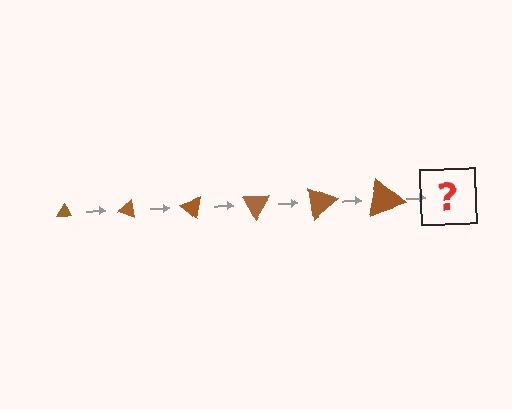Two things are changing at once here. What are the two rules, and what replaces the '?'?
The two rules are that the triangle grows larger each step and it rotates 20 degrees each step. The '?' should be a triangle, larger than the previous one and rotated 120 degrees from the start.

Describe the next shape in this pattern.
It should be a triangle, larger than the previous one and rotated 120 degrees from the start.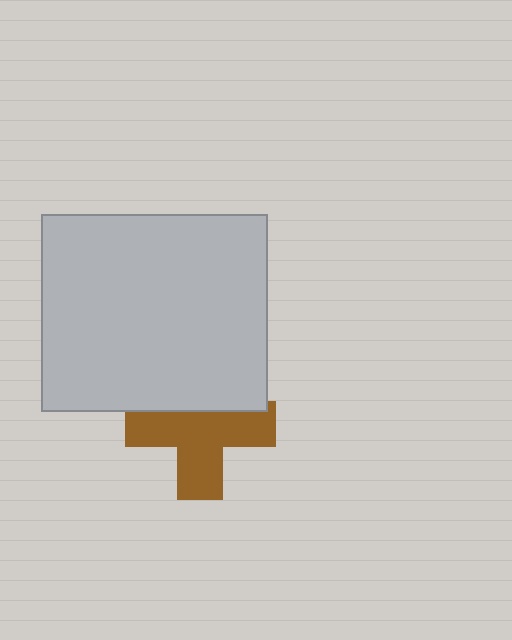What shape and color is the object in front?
The object in front is a light gray rectangle.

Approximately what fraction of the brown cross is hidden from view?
Roughly 33% of the brown cross is hidden behind the light gray rectangle.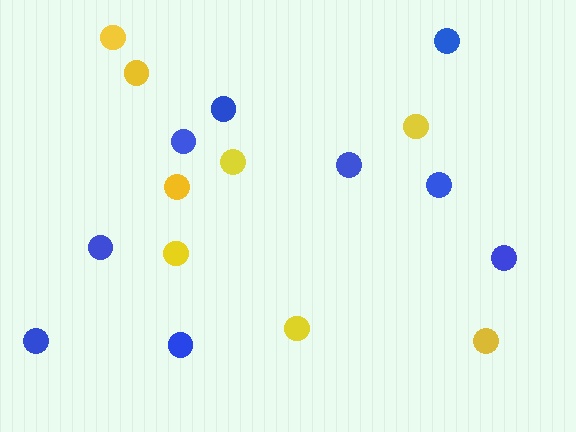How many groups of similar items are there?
There are 2 groups: one group of yellow circles (8) and one group of blue circles (9).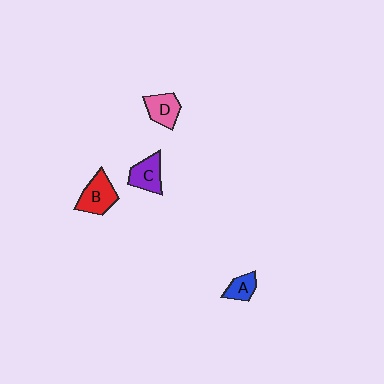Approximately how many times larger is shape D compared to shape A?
Approximately 1.4 times.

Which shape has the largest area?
Shape B (red).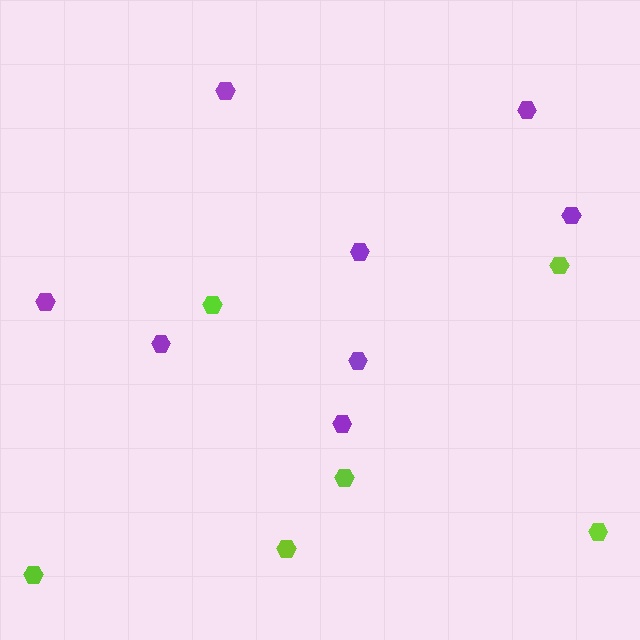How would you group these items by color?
There are 2 groups: one group of lime hexagons (6) and one group of purple hexagons (8).